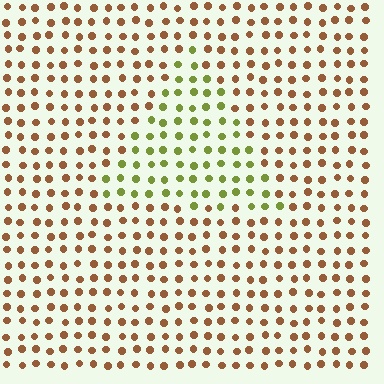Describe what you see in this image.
The image is filled with small brown elements in a uniform arrangement. A triangle-shaped region is visible where the elements are tinted to a slightly different hue, forming a subtle color boundary.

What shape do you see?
I see a triangle.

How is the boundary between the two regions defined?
The boundary is defined purely by a slight shift in hue (about 58 degrees). Spacing, size, and orientation are identical on both sides.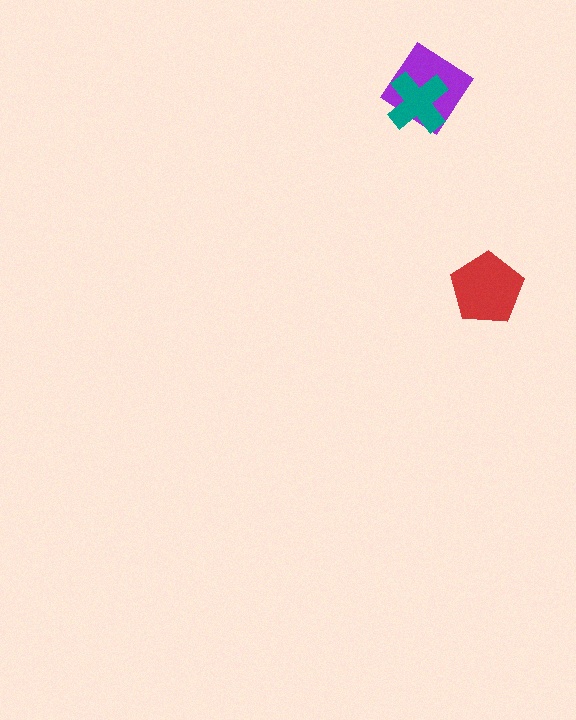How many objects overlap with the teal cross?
1 object overlaps with the teal cross.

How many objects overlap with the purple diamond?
1 object overlaps with the purple diamond.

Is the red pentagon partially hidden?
No, no other shape covers it.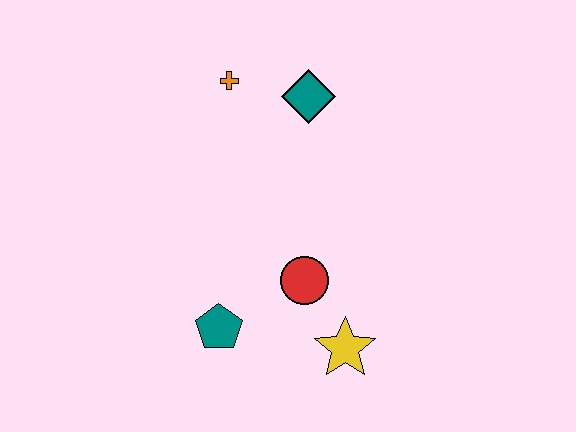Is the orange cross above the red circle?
Yes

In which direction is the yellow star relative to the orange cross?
The yellow star is below the orange cross.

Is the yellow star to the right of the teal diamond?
Yes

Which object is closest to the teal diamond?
The orange cross is closest to the teal diamond.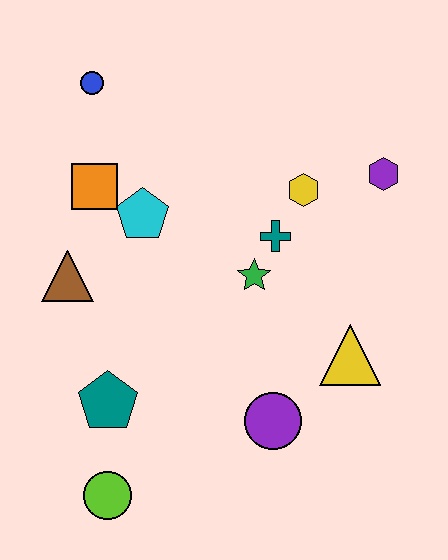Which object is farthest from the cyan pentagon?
The lime circle is farthest from the cyan pentagon.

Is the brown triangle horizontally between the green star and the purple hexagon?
No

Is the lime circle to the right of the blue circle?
Yes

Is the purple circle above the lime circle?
Yes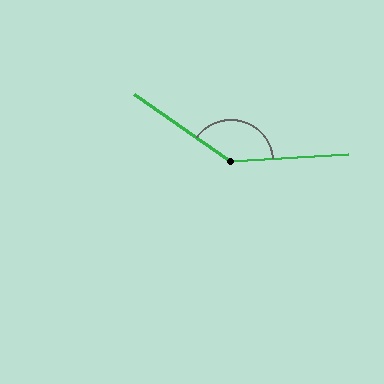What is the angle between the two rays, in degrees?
Approximately 141 degrees.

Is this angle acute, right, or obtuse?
It is obtuse.